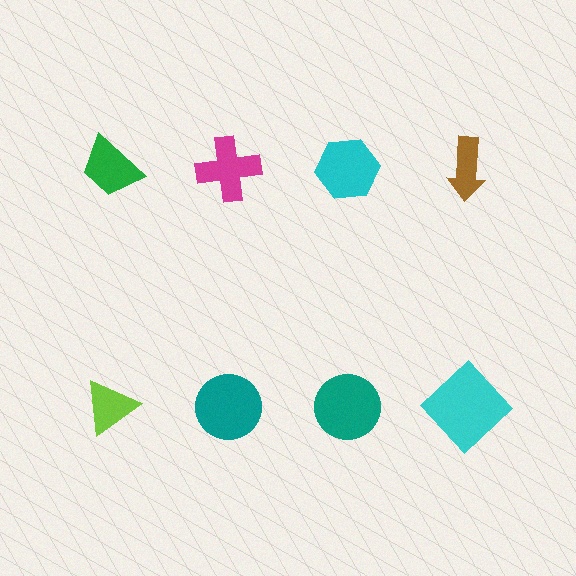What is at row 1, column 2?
A magenta cross.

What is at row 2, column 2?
A teal circle.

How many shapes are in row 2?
4 shapes.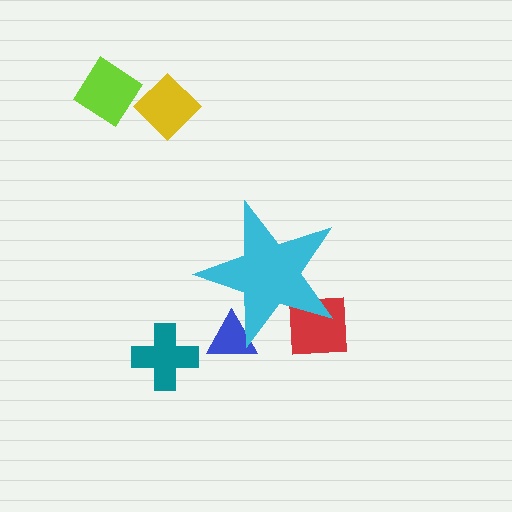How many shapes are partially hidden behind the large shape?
2 shapes are partially hidden.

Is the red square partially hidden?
Yes, the red square is partially hidden behind the cyan star.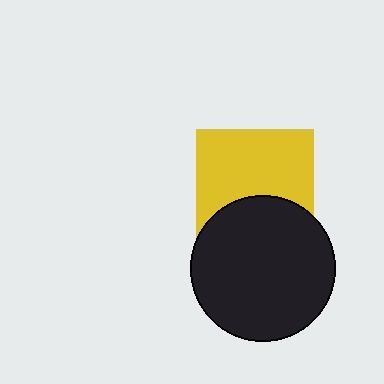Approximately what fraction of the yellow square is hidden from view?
Roughly 36% of the yellow square is hidden behind the black circle.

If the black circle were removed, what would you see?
You would see the complete yellow square.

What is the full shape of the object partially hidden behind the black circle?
The partially hidden object is a yellow square.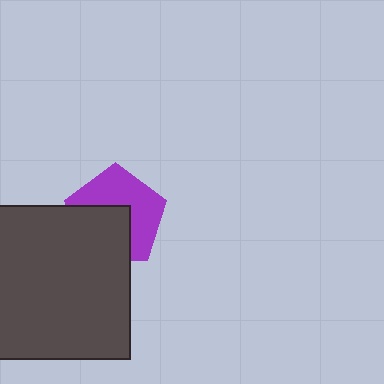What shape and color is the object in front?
The object in front is a dark gray square.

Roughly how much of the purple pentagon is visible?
About half of it is visible (roughly 55%).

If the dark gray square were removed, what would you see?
You would see the complete purple pentagon.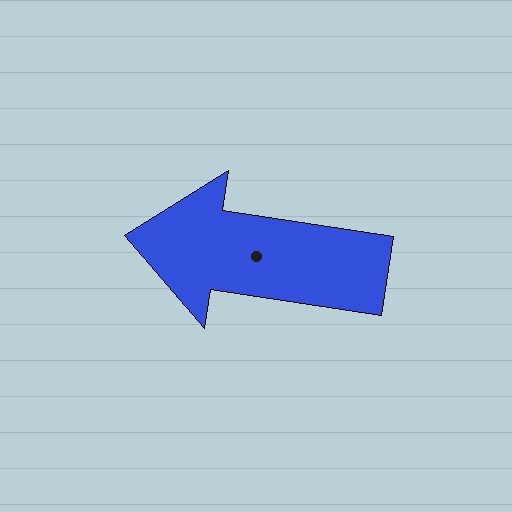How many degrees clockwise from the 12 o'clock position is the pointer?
Approximately 279 degrees.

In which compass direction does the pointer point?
West.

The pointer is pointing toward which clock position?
Roughly 9 o'clock.